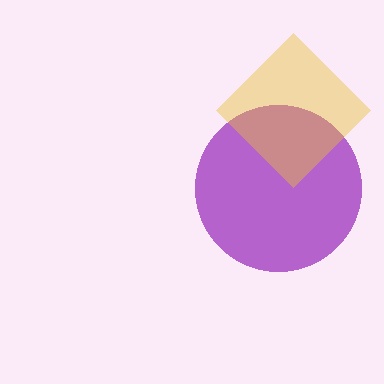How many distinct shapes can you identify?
There are 2 distinct shapes: a purple circle, a yellow diamond.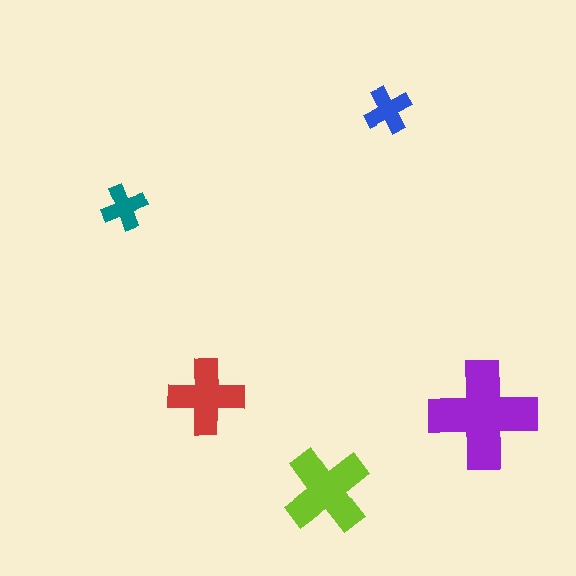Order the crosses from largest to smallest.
the purple one, the lime one, the red one, the blue one, the teal one.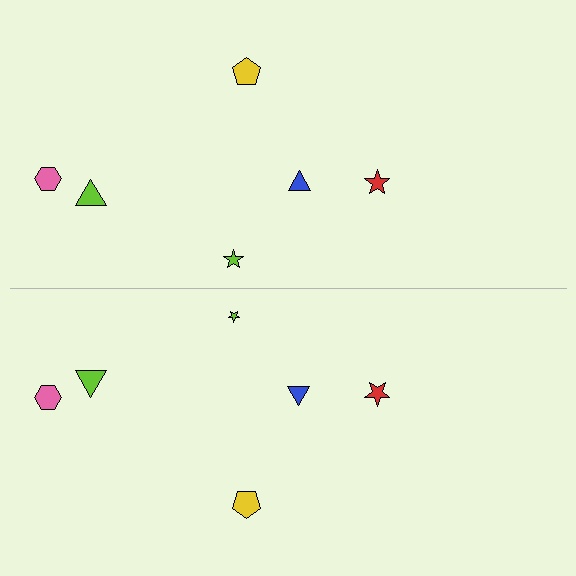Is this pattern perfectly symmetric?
No, the pattern is not perfectly symmetric. The lime star on the bottom side has a different size than its mirror counterpart.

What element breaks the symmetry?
The lime star on the bottom side has a different size than its mirror counterpart.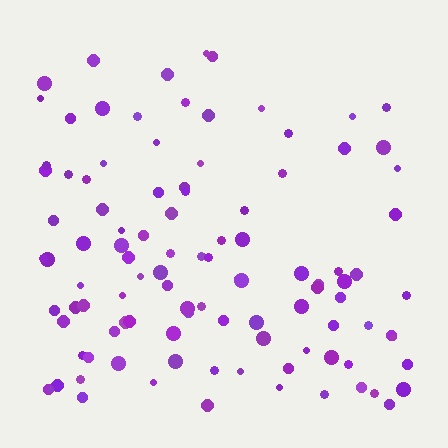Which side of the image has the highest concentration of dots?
The bottom.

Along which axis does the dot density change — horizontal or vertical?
Vertical.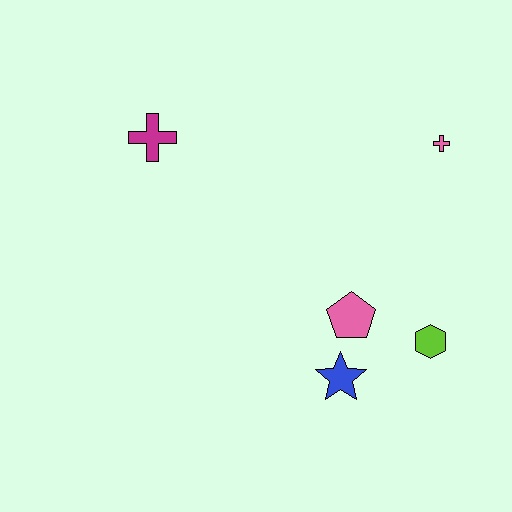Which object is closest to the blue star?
The pink pentagon is closest to the blue star.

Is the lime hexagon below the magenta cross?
Yes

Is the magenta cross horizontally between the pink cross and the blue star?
No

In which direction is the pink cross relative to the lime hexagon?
The pink cross is above the lime hexagon.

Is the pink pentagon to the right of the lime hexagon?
No